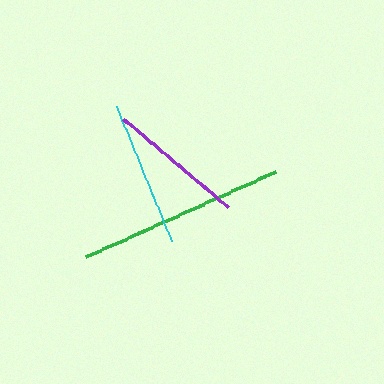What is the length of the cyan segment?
The cyan segment is approximately 146 pixels long.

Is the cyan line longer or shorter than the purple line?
The cyan line is longer than the purple line.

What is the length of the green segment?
The green segment is approximately 208 pixels long.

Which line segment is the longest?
The green line is the longest at approximately 208 pixels.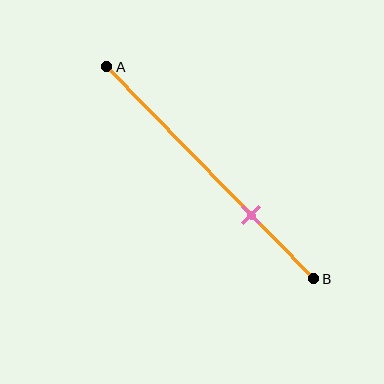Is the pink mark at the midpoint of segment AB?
No, the mark is at about 70% from A, not at the 50% midpoint.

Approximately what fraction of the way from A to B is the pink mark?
The pink mark is approximately 70% of the way from A to B.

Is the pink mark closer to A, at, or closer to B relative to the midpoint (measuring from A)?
The pink mark is closer to point B than the midpoint of segment AB.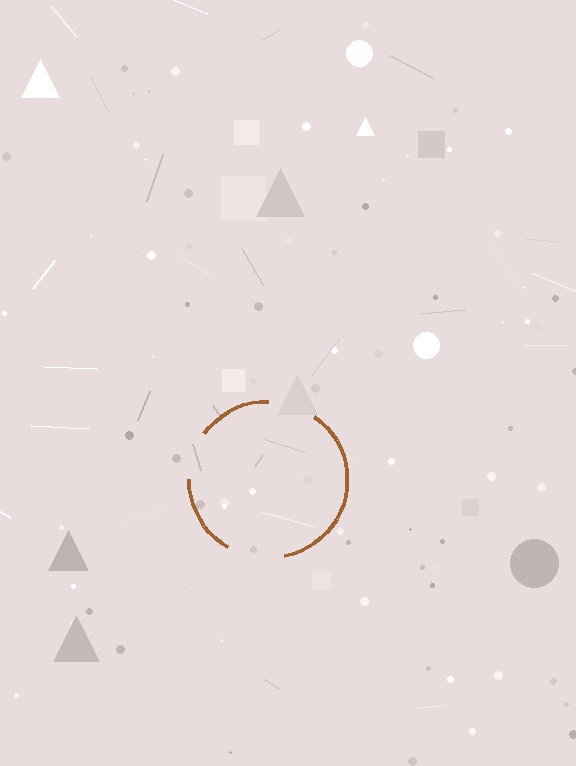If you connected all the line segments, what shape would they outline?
They would outline a circle.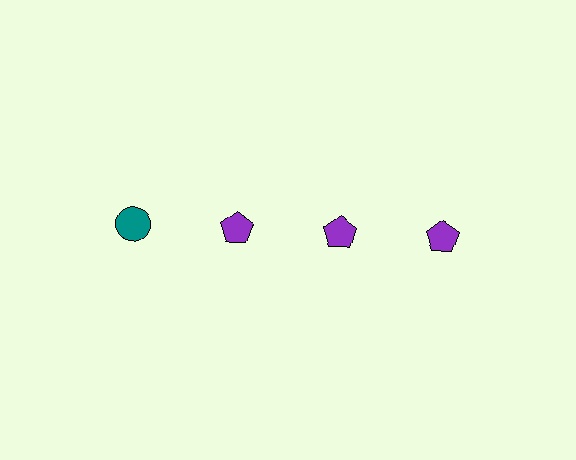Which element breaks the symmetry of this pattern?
The teal circle in the top row, leftmost column breaks the symmetry. All other shapes are purple pentagons.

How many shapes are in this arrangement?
There are 4 shapes arranged in a grid pattern.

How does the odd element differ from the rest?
It differs in both color (teal instead of purple) and shape (circle instead of pentagon).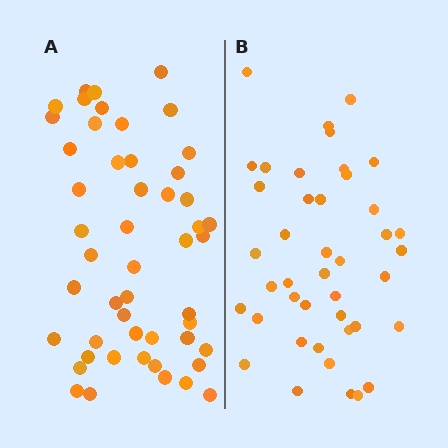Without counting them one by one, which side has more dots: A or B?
Region A (the left region) has more dots.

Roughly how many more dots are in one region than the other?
Region A has roughly 8 or so more dots than region B.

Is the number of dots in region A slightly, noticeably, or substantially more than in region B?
Region A has only slightly more — the two regions are fairly close. The ratio is roughly 1.2 to 1.